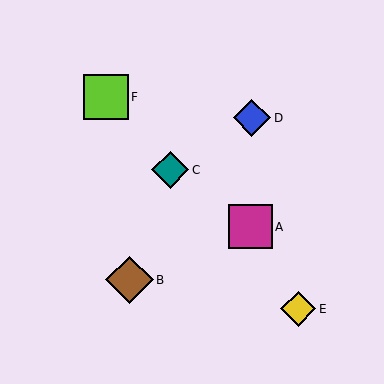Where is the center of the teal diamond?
The center of the teal diamond is at (170, 170).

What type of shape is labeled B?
Shape B is a brown diamond.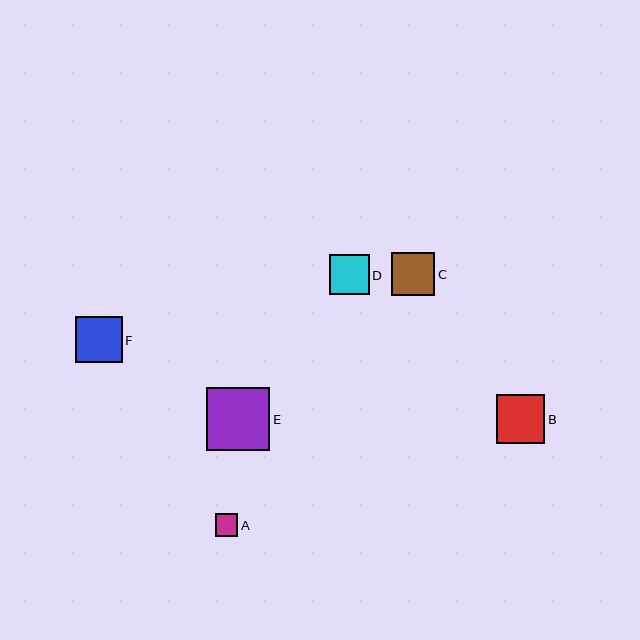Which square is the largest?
Square E is the largest with a size of approximately 63 pixels.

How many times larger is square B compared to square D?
Square B is approximately 1.2 times the size of square D.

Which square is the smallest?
Square A is the smallest with a size of approximately 23 pixels.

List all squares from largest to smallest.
From largest to smallest: E, B, F, C, D, A.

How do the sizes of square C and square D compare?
Square C and square D are approximately the same size.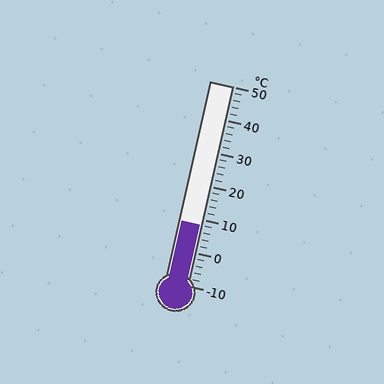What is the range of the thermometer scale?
The thermometer scale ranges from -10°C to 50°C.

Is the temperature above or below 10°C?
The temperature is below 10°C.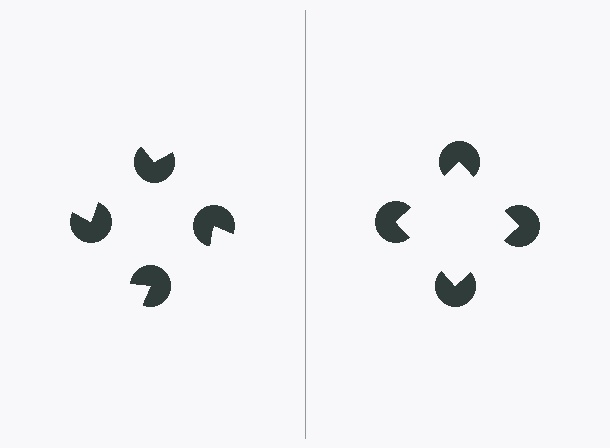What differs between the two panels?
The pac-man discs are positioned identically on both sides; only the wedge orientations differ. On the right they align to a square; on the left they are misaligned.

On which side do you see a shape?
An illusory square appears on the right side. On the left side the wedge cuts are rotated, so no coherent shape forms.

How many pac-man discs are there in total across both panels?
8 — 4 on each side.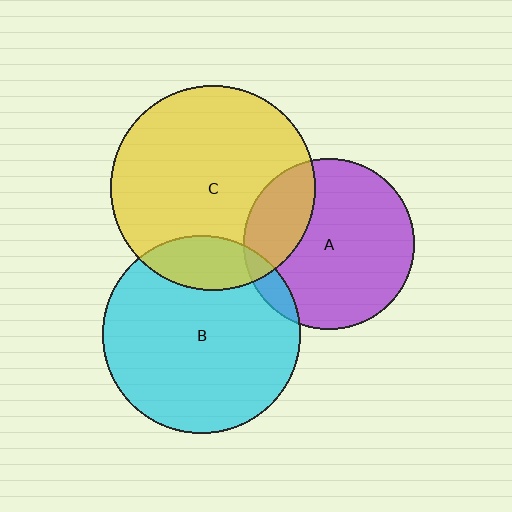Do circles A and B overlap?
Yes.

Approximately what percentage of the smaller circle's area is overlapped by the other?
Approximately 10%.